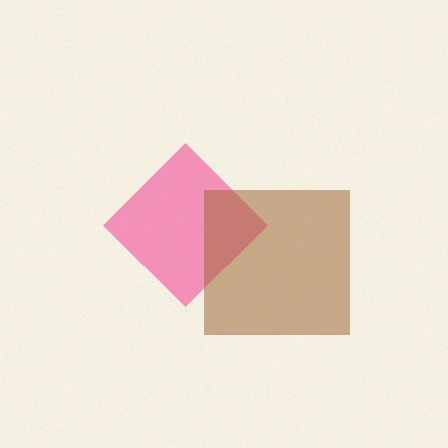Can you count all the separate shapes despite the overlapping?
Yes, there are 2 separate shapes.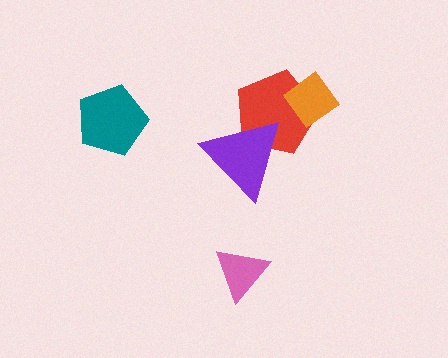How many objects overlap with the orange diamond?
1 object overlaps with the orange diamond.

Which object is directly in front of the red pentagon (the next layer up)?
The purple triangle is directly in front of the red pentagon.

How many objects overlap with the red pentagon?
2 objects overlap with the red pentagon.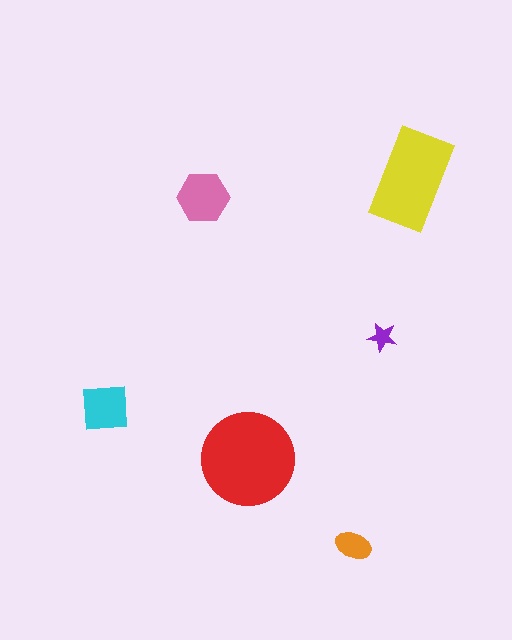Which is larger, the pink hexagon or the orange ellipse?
The pink hexagon.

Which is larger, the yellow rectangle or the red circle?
The red circle.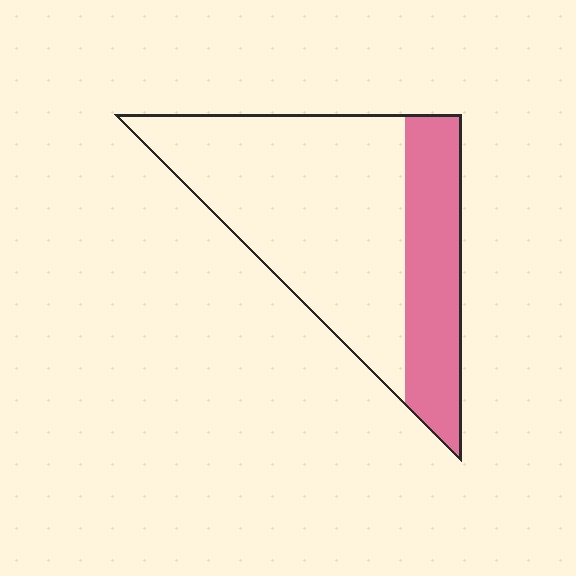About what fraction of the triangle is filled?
About one third (1/3).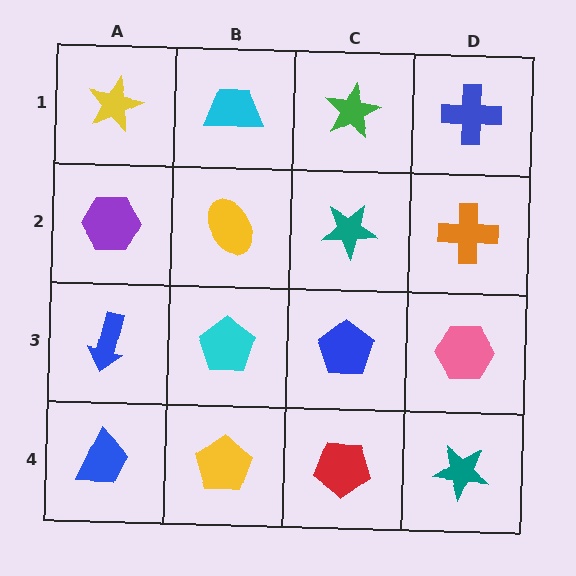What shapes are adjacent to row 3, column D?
An orange cross (row 2, column D), a teal star (row 4, column D), a blue pentagon (row 3, column C).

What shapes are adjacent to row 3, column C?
A teal star (row 2, column C), a red pentagon (row 4, column C), a cyan pentagon (row 3, column B), a pink hexagon (row 3, column D).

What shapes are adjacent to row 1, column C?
A teal star (row 2, column C), a cyan trapezoid (row 1, column B), a blue cross (row 1, column D).